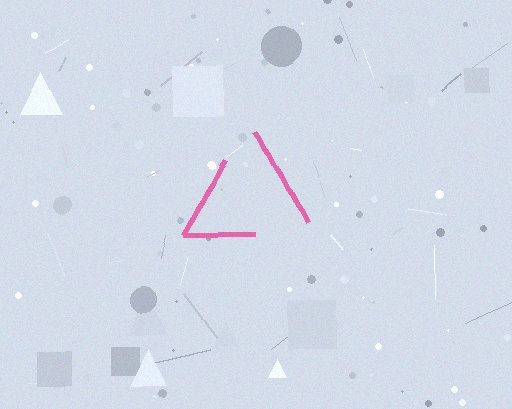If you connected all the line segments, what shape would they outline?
They would outline a triangle.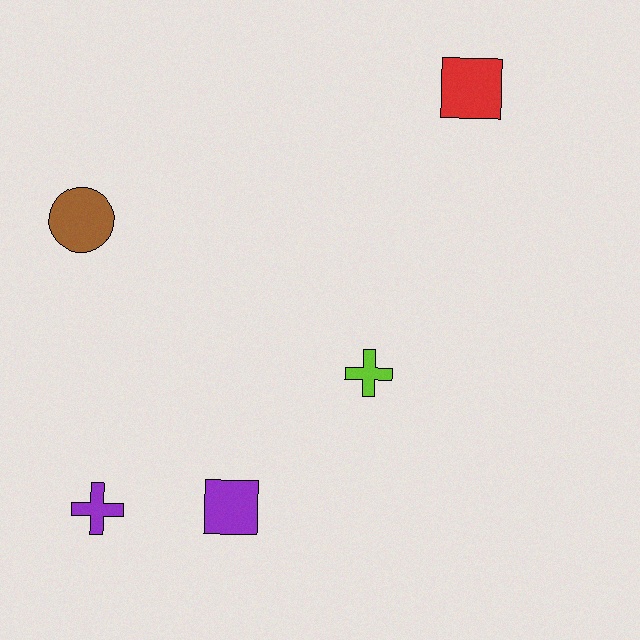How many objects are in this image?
There are 5 objects.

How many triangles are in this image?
There are no triangles.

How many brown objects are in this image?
There is 1 brown object.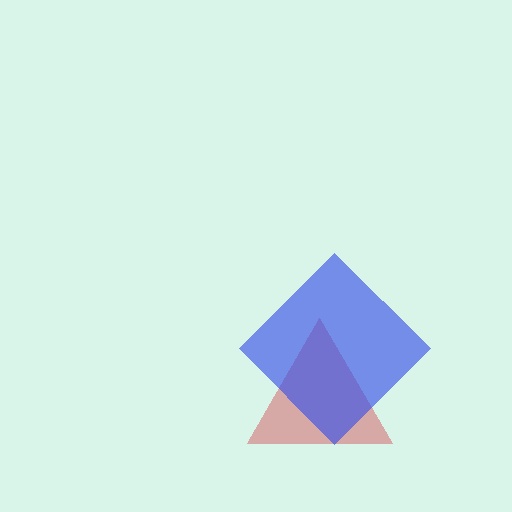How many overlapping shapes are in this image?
There are 2 overlapping shapes in the image.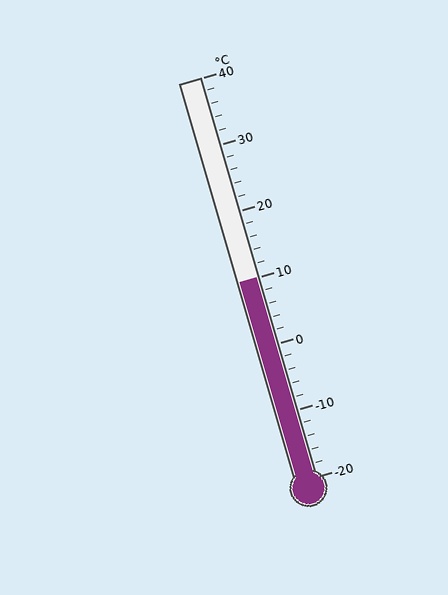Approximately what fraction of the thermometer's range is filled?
The thermometer is filled to approximately 50% of its range.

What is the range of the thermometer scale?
The thermometer scale ranges from -20°C to 40°C.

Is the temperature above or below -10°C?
The temperature is above -10°C.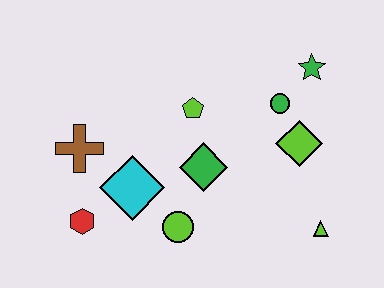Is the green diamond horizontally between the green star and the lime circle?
Yes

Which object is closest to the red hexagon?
The cyan diamond is closest to the red hexagon.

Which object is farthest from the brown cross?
The lime triangle is farthest from the brown cross.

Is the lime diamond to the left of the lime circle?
No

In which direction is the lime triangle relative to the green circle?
The lime triangle is below the green circle.